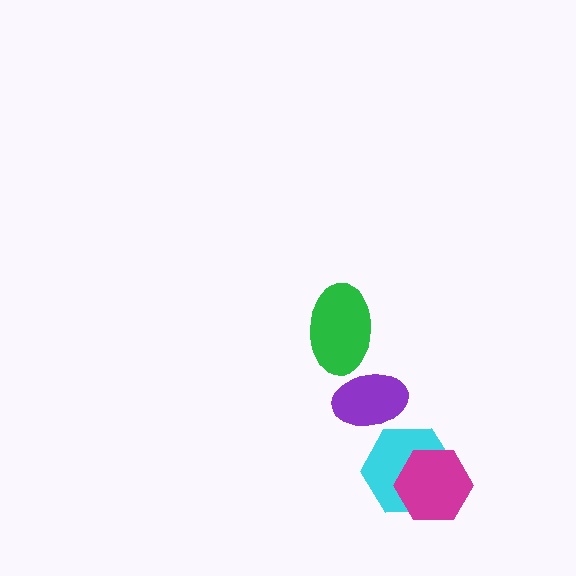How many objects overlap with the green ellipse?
0 objects overlap with the green ellipse.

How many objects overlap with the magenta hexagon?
1 object overlaps with the magenta hexagon.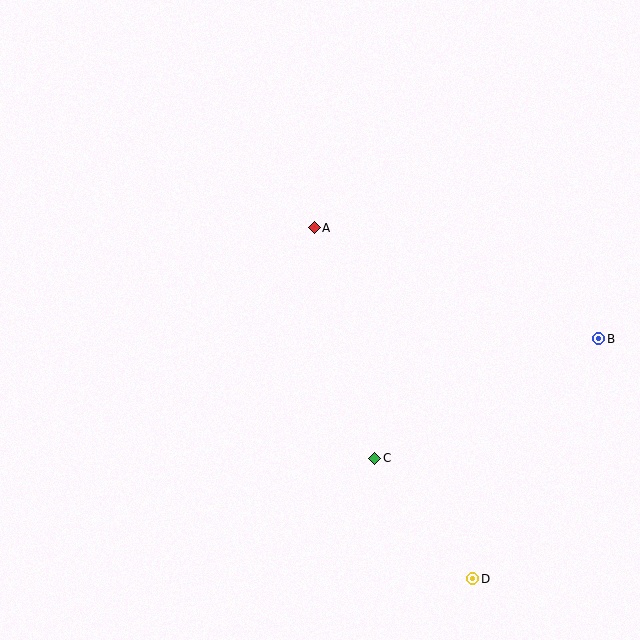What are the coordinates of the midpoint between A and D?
The midpoint between A and D is at (393, 403).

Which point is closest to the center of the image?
Point A at (314, 228) is closest to the center.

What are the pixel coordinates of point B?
Point B is at (599, 339).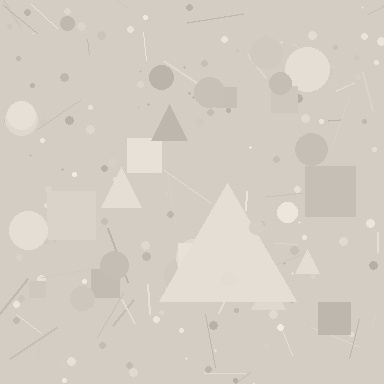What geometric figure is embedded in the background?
A triangle is embedded in the background.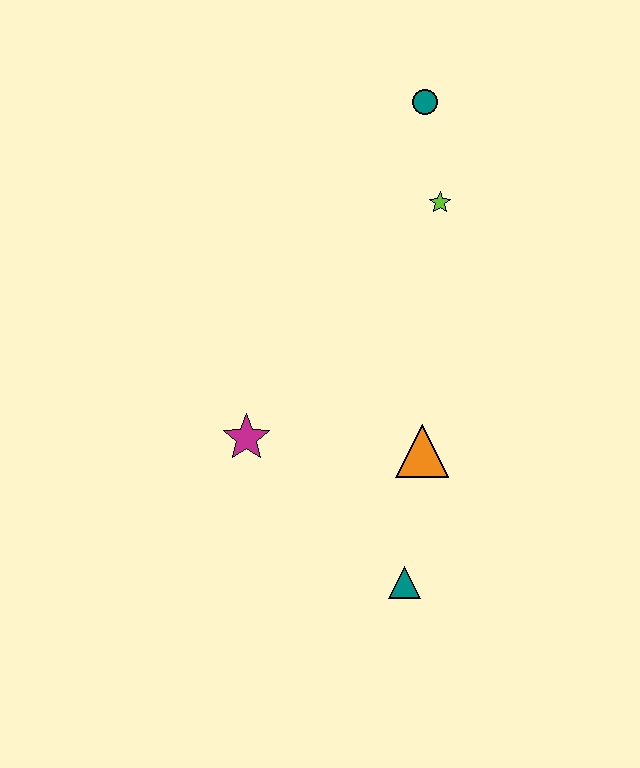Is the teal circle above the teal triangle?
Yes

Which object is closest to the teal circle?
The lime star is closest to the teal circle.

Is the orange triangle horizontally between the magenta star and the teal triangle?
No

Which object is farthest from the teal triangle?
The teal circle is farthest from the teal triangle.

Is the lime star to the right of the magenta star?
Yes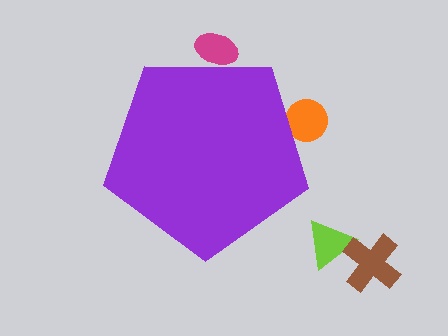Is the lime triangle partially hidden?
No, the lime triangle is fully visible.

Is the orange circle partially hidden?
Yes, the orange circle is partially hidden behind the purple pentagon.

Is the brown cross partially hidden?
No, the brown cross is fully visible.